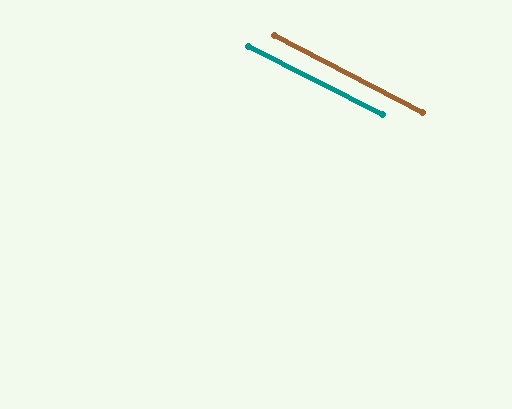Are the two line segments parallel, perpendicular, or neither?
Parallel — their directions differ by only 0.6°.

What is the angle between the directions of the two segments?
Approximately 1 degree.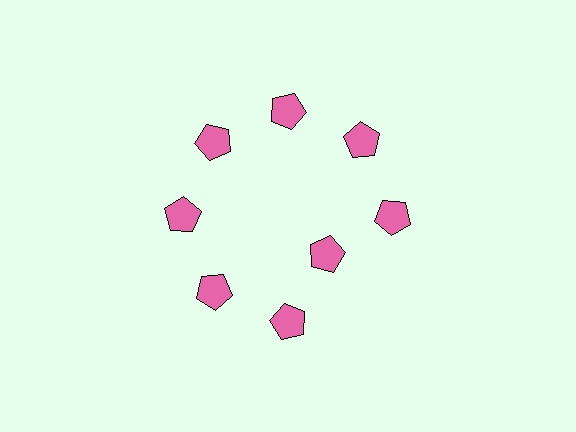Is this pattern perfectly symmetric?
No. The 8 pink pentagons are arranged in a ring, but one element near the 4 o'clock position is pulled inward toward the center, breaking the 8-fold rotational symmetry.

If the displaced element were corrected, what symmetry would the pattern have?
It would have 8-fold rotational symmetry — the pattern would map onto itself every 45 degrees.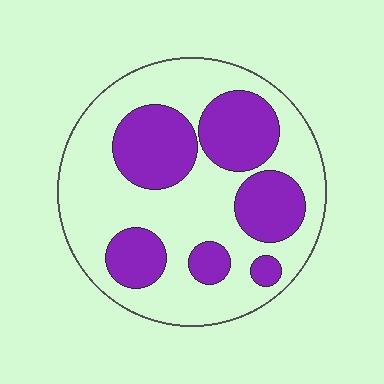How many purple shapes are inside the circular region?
6.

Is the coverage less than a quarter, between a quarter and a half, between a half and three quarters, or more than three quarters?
Between a quarter and a half.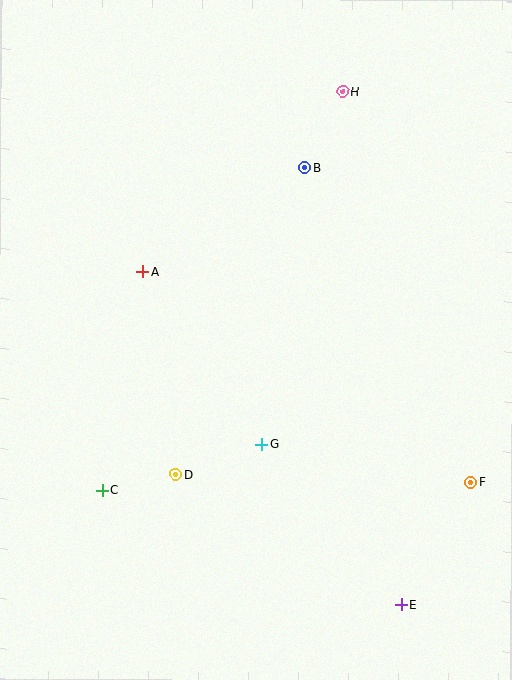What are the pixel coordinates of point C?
Point C is at (102, 491).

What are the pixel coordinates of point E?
Point E is at (402, 605).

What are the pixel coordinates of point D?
Point D is at (176, 474).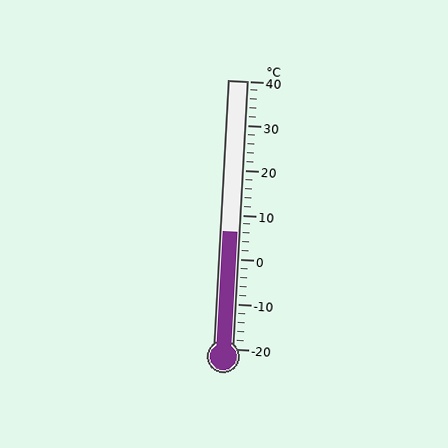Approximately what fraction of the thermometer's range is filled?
The thermometer is filled to approximately 45% of its range.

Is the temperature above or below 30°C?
The temperature is below 30°C.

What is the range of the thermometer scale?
The thermometer scale ranges from -20°C to 40°C.